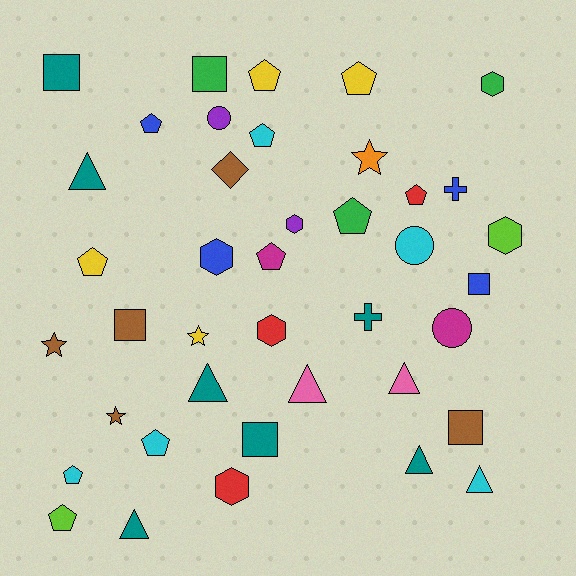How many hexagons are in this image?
There are 6 hexagons.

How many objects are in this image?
There are 40 objects.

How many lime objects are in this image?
There are 2 lime objects.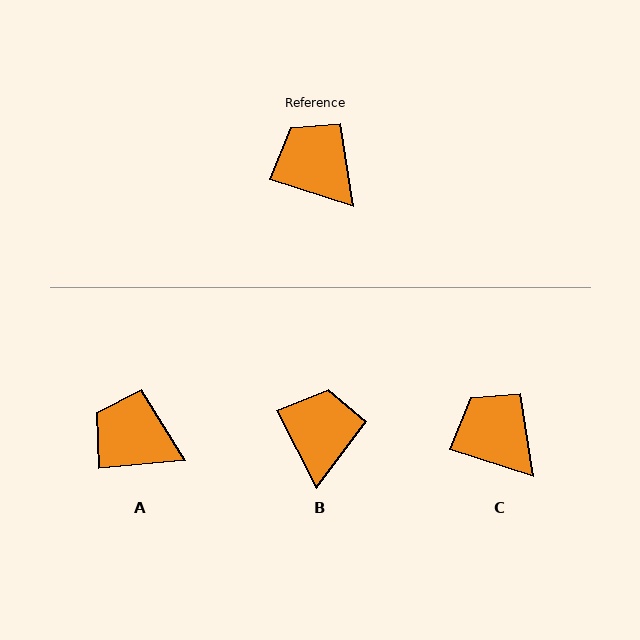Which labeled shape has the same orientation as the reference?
C.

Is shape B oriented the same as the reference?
No, it is off by about 45 degrees.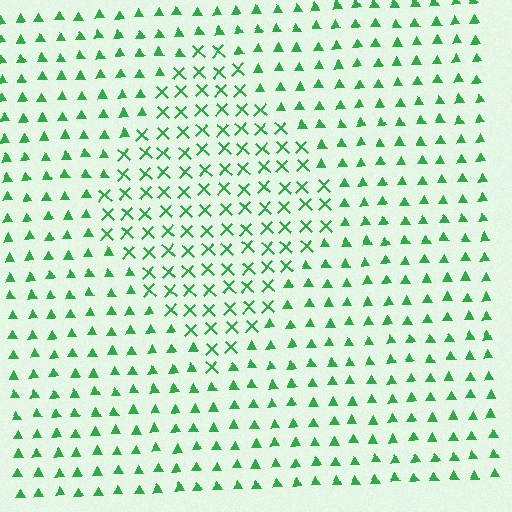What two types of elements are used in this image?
The image uses X marks inside the diamond region and triangles outside it.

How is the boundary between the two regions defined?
The boundary is defined by a change in element shape: X marks inside vs. triangles outside. All elements share the same color and spacing.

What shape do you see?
I see a diamond.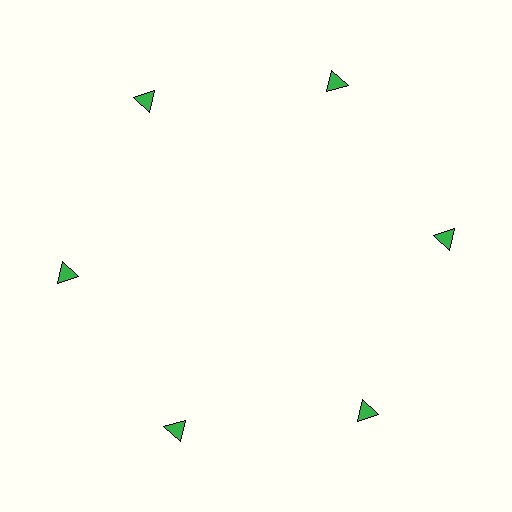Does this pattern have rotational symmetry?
Yes, this pattern has 6-fold rotational symmetry. It looks the same after rotating 60 degrees around the center.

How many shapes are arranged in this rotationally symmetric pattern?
There are 6 shapes, arranged in 6 groups of 1.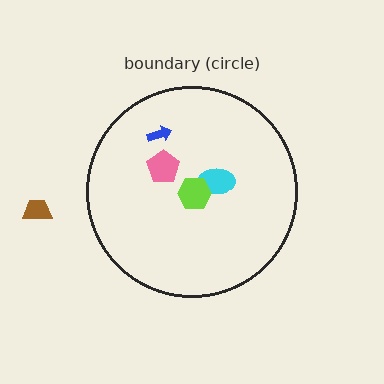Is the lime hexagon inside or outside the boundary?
Inside.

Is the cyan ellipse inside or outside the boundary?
Inside.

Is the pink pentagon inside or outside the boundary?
Inside.